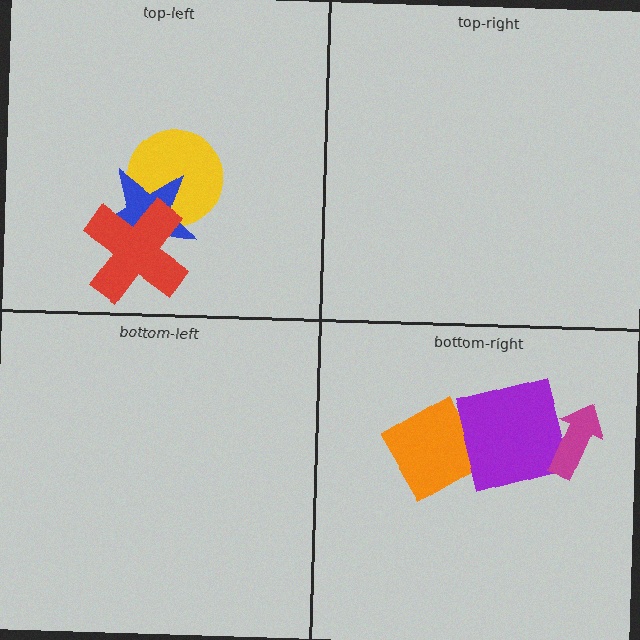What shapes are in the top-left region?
The yellow circle, the blue star, the red cross.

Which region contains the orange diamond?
The bottom-right region.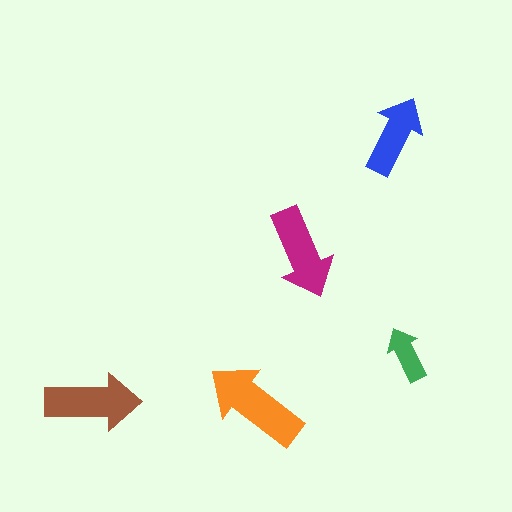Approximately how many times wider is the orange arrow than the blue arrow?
About 1.5 times wider.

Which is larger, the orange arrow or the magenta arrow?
The orange one.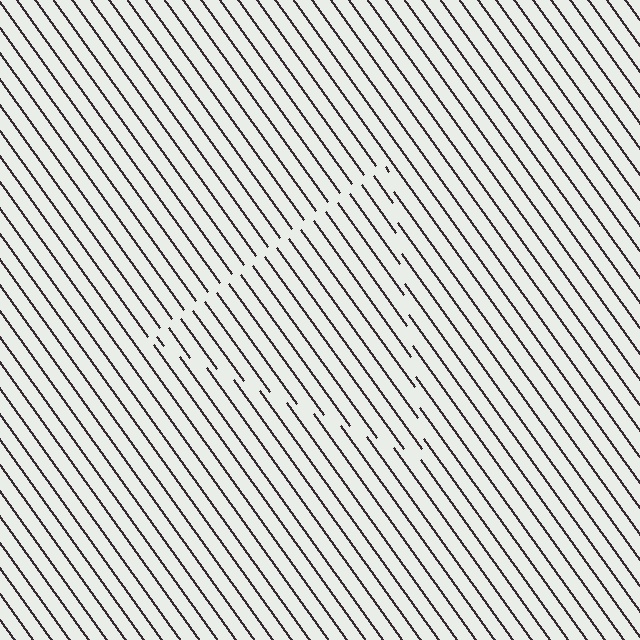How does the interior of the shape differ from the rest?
The interior of the shape contains the same grating, shifted by half a period — the contour is defined by the phase discontinuity where line-ends from the inner and outer gratings abut.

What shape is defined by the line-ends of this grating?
An illusory triangle. The interior of the shape contains the same grating, shifted by half a period — the contour is defined by the phase discontinuity where line-ends from the inner and outer gratings abut.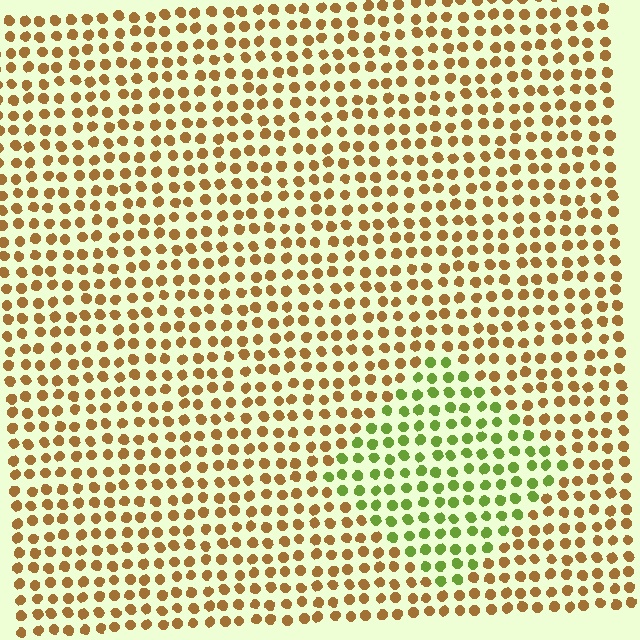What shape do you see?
I see a diamond.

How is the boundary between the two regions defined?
The boundary is defined purely by a slight shift in hue (about 59 degrees). Spacing, size, and orientation are identical on both sides.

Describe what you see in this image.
The image is filled with small brown elements in a uniform arrangement. A diamond-shaped region is visible where the elements are tinted to a slightly different hue, forming a subtle color boundary.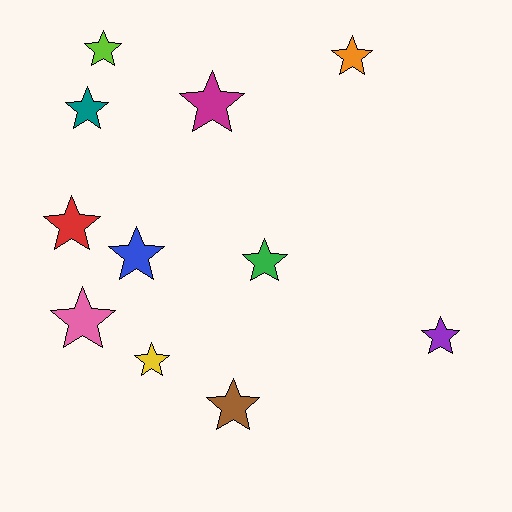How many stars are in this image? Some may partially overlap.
There are 11 stars.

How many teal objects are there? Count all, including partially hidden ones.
There is 1 teal object.